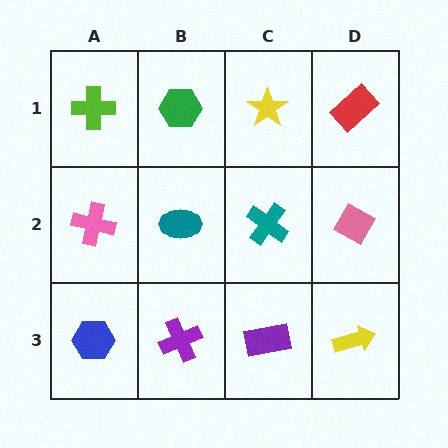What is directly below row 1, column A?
A pink cross.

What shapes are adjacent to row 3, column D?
A pink diamond (row 2, column D), a purple rectangle (row 3, column C).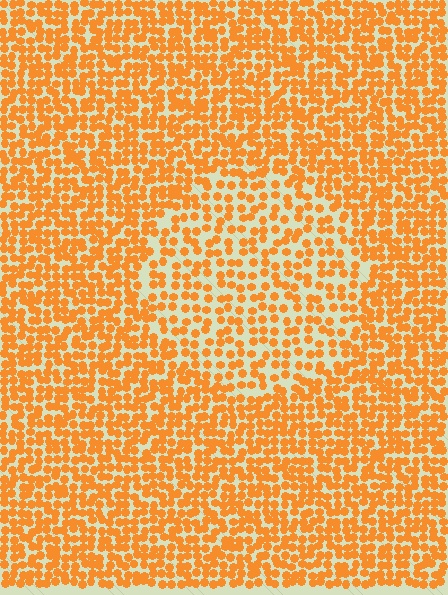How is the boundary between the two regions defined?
The boundary is defined by a change in element density (approximately 1.6x ratio). All elements are the same color, size, and shape.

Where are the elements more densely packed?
The elements are more densely packed outside the circle boundary.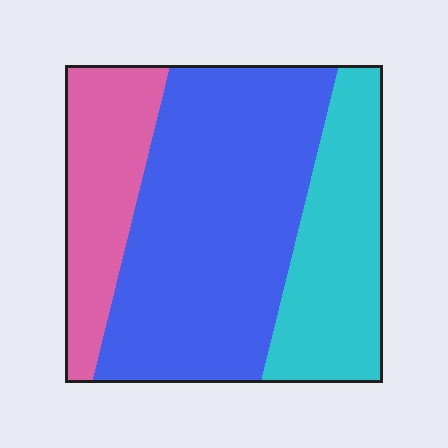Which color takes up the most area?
Blue, at roughly 55%.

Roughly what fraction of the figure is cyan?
Cyan takes up about one quarter (1/4) of the figure.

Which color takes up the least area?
Pink, at roughly 20%.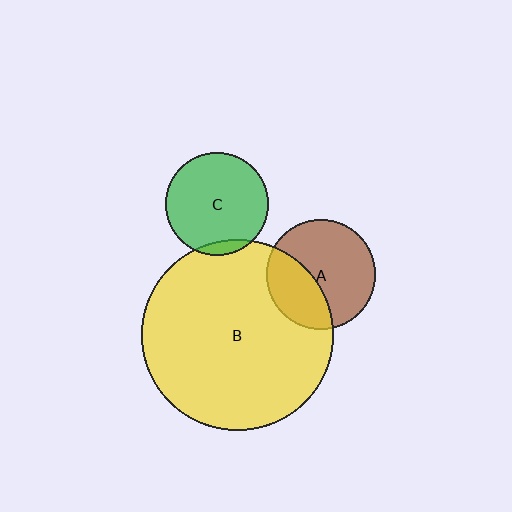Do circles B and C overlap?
Yes.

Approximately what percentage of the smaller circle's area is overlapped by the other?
Approximately 5%.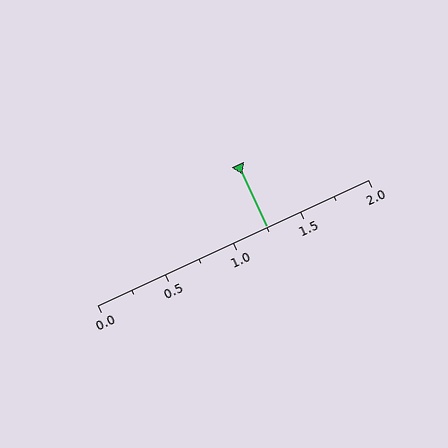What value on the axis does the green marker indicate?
The marker indicates approximately 1.25.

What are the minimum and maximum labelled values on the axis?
The axis runs from 0.0 to 2.0.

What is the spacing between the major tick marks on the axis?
The major ticks are spaced 0.5 apart.